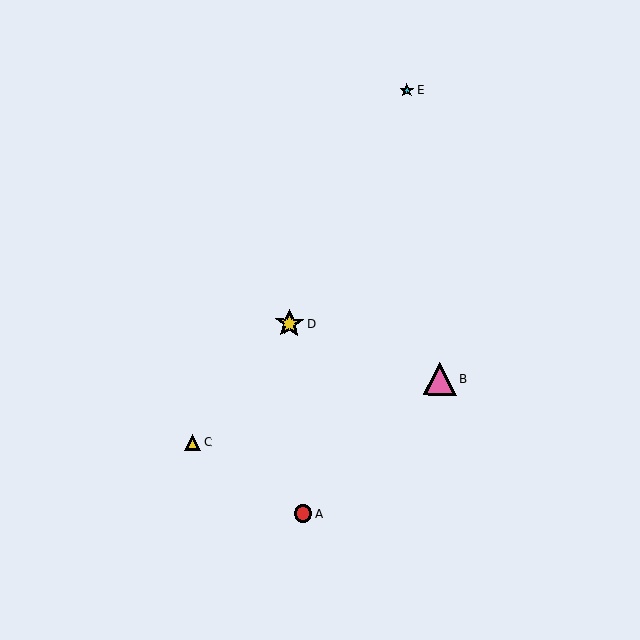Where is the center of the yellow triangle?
The center of the yellow triangle is at (193, 443).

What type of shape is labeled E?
Shape E is a cyan star.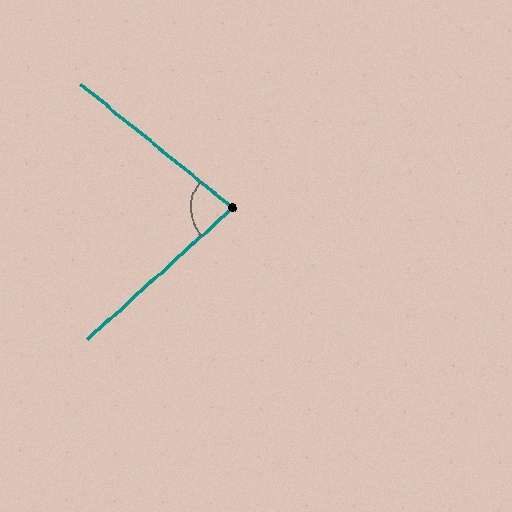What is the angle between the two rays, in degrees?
Approximately 81 degrees.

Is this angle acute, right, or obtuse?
It is acute.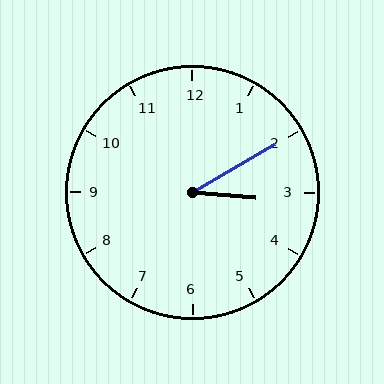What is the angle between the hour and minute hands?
Approximately 35 degrees.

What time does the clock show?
3:10.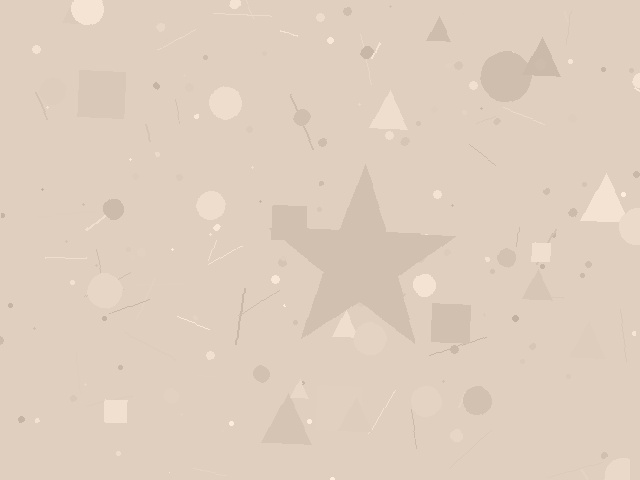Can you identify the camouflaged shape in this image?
The camouflaged shape is a star.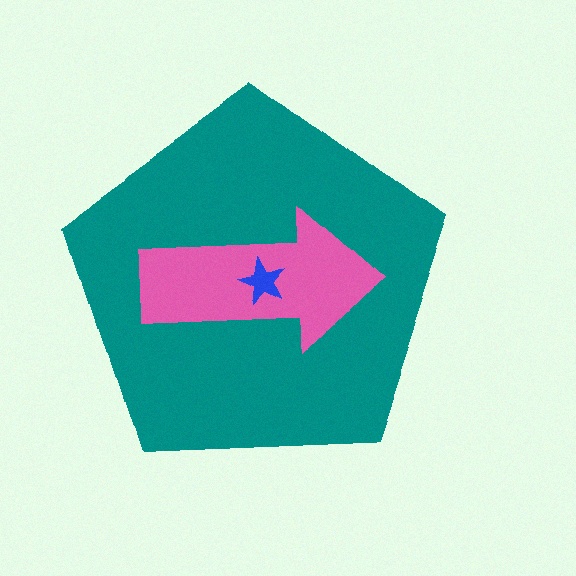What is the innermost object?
The blue star.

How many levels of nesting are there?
3.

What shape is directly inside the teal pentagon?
The pink arrow.